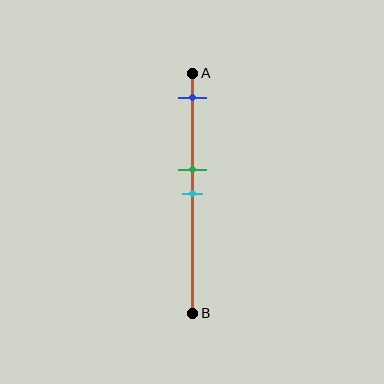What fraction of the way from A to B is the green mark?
The green mark is approximately 40% (0.4) of the way from A to B.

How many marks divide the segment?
There are 3 marks dividing the segment.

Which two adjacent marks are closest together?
The green and cyan marks are the closest adjacent pair.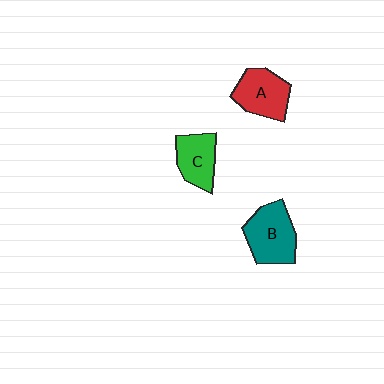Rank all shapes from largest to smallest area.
From largest to smallest: B (teal), A (red), C (green).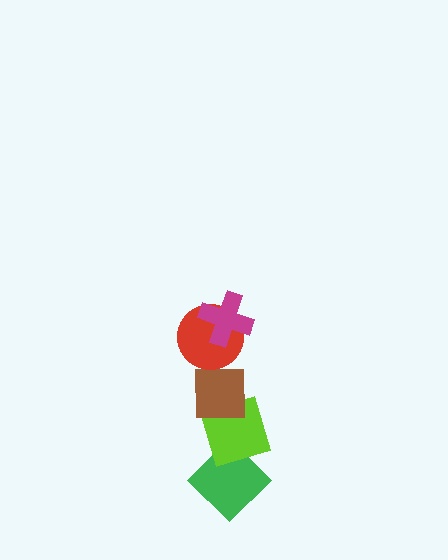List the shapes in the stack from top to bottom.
From top to bottom: the magenta cross, the red circle, the brown square, the lime diamond, the green diamond.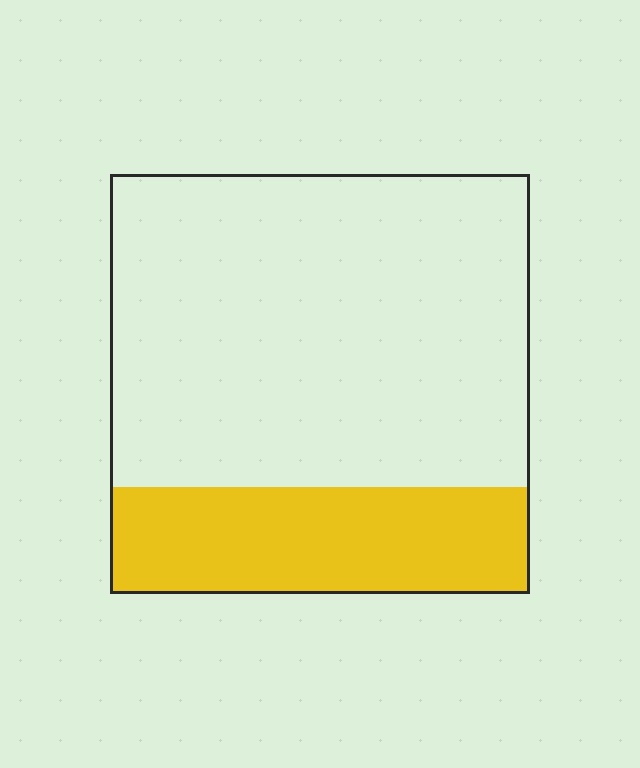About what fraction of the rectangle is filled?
About one quarter (1/4).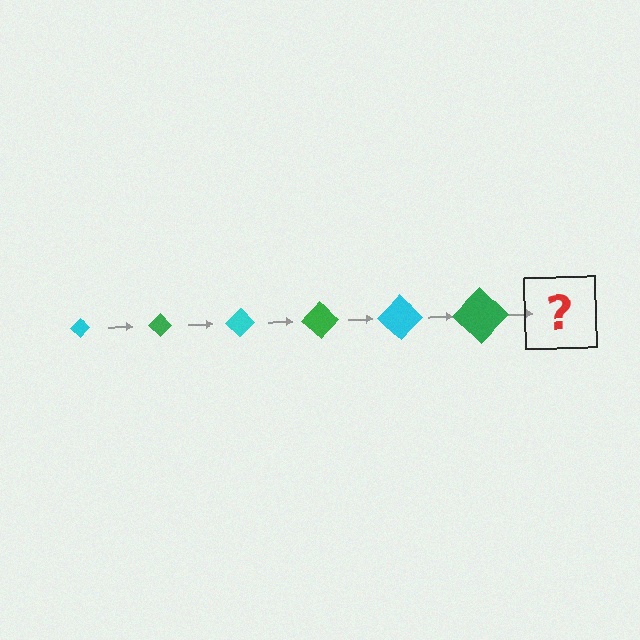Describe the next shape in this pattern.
It should be a cyan diamond, larger than the previous one.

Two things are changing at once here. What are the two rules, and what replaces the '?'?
The two rules are that the diamond grows larger each step and the color cycles through cyan and green. The '?' should be a cyan diamond, larger than the previous one.